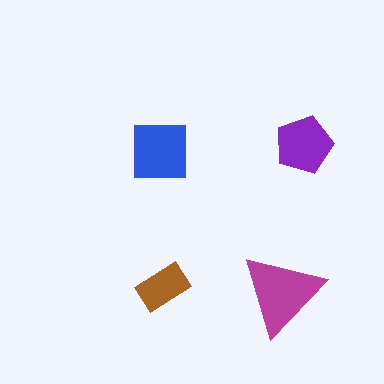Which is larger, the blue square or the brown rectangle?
The blue square.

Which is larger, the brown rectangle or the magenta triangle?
The magenta triangle.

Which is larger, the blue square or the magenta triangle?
The magenta triangle.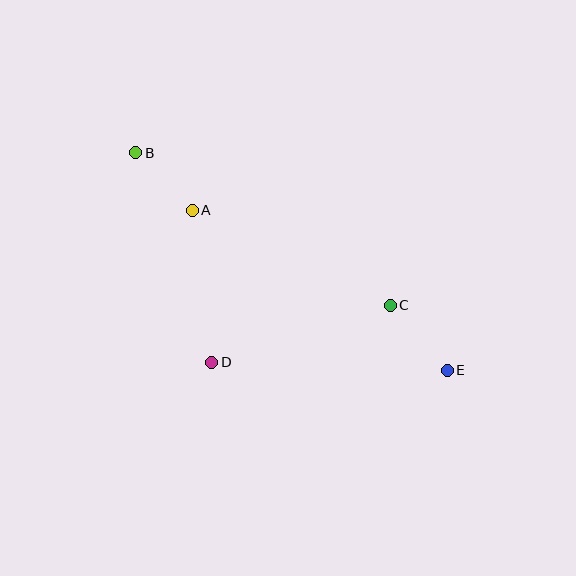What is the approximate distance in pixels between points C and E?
The distance between C and E is approximately 87 pixels.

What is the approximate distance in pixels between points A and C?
The distance between A and C is approximately 219 pixels.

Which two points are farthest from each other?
Points B and E are farthest from each other.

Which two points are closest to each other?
Points A and B are closest to each other.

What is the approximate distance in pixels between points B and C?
The distance between B and C is approximately 297 pixels.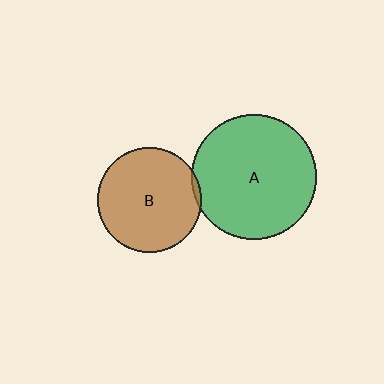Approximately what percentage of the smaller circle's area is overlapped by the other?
Approximately 5%.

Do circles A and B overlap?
Yes.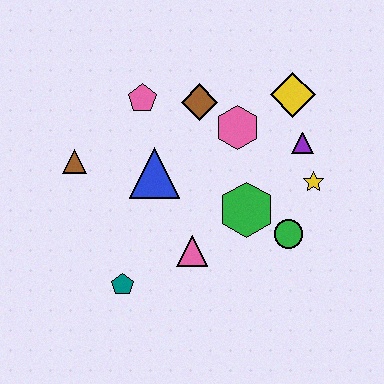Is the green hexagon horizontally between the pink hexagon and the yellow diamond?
Yes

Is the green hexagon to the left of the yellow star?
Yes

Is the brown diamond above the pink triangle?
Yes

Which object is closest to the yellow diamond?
The purple triangle is closest to the yellow diamond.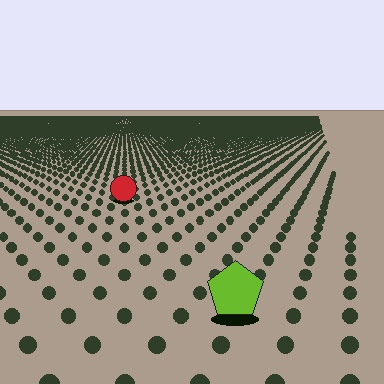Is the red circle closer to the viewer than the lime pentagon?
No. The lime pentagon is closer — you can tell from the texture gradient: the ground texture is coarser near it.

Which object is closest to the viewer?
The lime pentagon is closest. The texture marks near it are larger and more spread out.